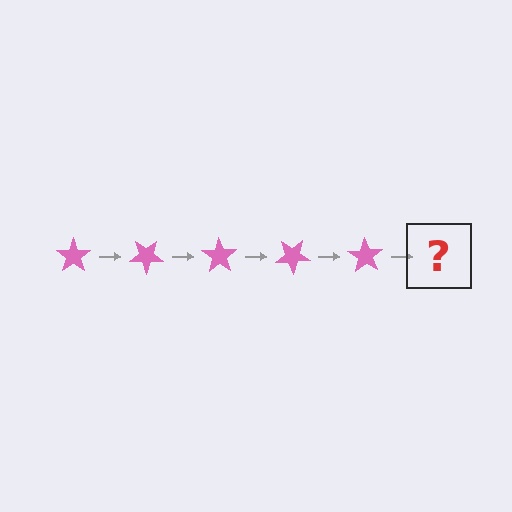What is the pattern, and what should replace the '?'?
The pattern is that the star rotates 35 degrees each step. The '?' should be a pink star rotated 175 degrees.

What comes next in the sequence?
The next element should be a pink star rotated 175 degrees.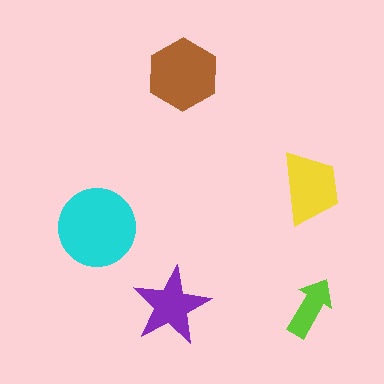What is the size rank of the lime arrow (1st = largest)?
5th.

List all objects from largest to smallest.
The cyan circle, the brown hexagon, the yellow trapezoid, the purple star, the lime arrow.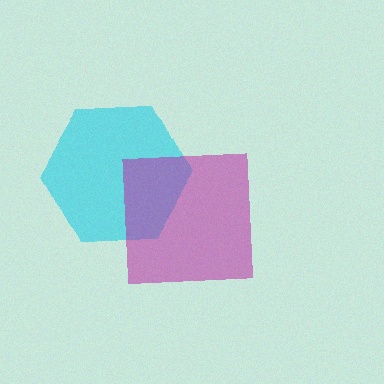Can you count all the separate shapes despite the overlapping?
Yes, there are 2 separate shapes.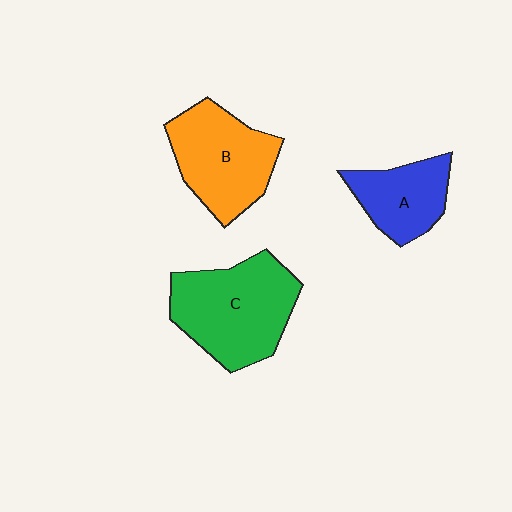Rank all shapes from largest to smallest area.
From largest to smallest: C (green), B (orange), A (blue).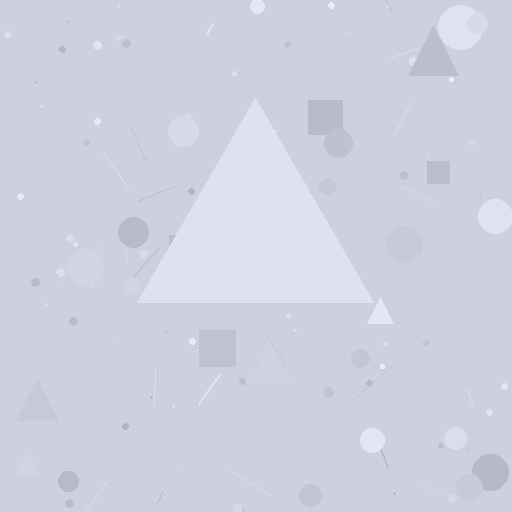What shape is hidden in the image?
A triangle is hidden in the image.